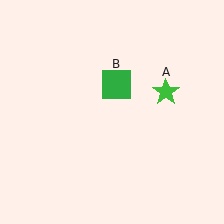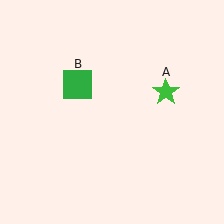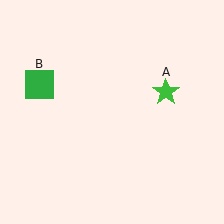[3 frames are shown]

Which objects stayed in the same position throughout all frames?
Green star (object A) remained stationary.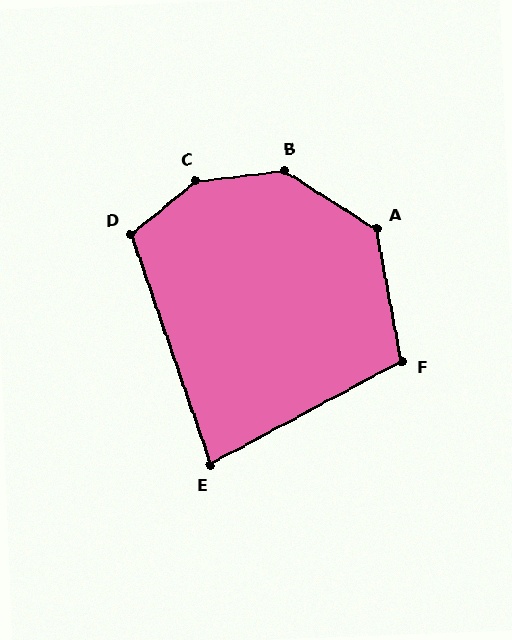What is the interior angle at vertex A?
Approximately 133 degrees (obtuse).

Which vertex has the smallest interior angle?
E, at approximately 81 degrees.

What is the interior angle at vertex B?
Approximately 142 degrees (obtuse).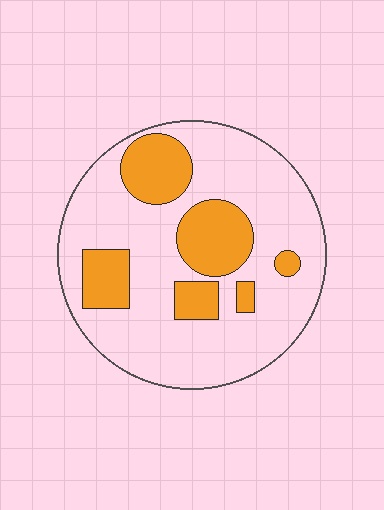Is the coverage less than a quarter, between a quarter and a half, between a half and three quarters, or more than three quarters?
Between a quarter and a half.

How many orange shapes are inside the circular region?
6.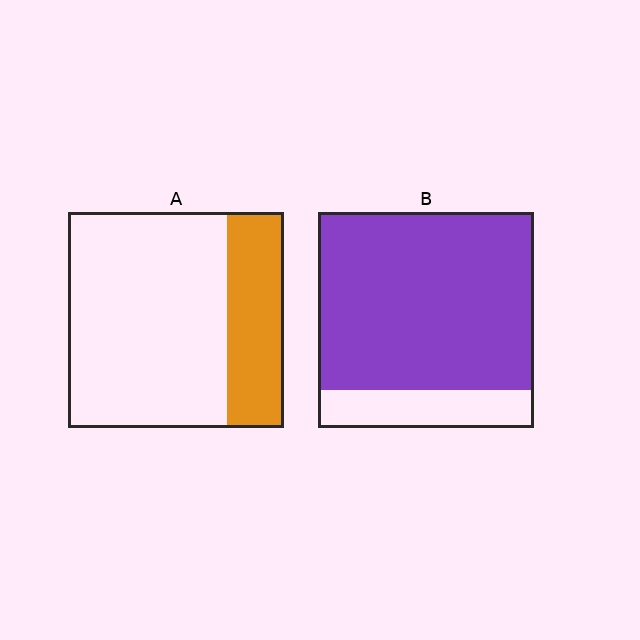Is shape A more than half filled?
No.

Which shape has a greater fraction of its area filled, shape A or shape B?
Shape B.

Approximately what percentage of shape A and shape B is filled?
A is approximately 25% and B is approximately 80%.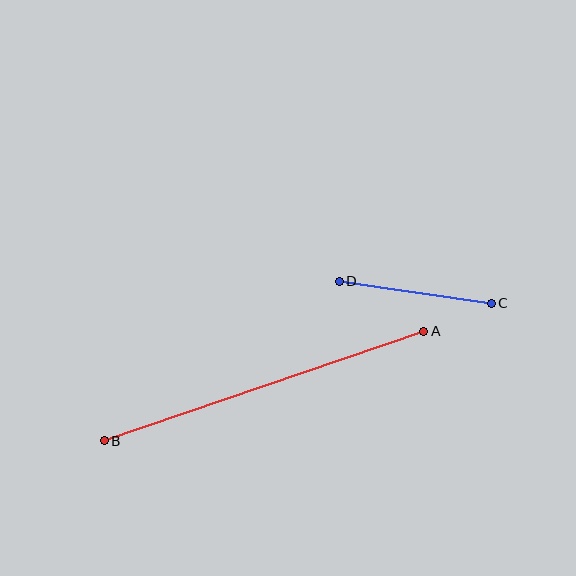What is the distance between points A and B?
The distance is approximately 338 pixels.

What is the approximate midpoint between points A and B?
The midpoint is at approximately (264, 386) pixels.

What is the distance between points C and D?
The distance is approximately 154 pixels.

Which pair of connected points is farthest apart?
Points A and B are farthest apart.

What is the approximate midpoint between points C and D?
The midpoint is at approximately (415, 292) pixels.